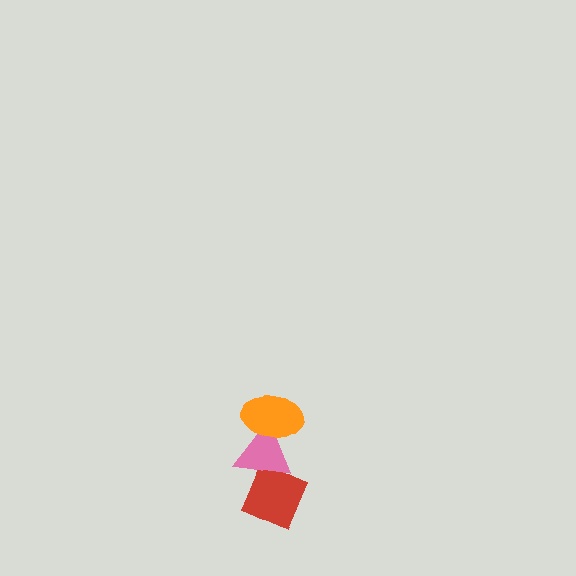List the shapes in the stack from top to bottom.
From top to bottom: the orange ellipse, the pink triangle, the red diamond.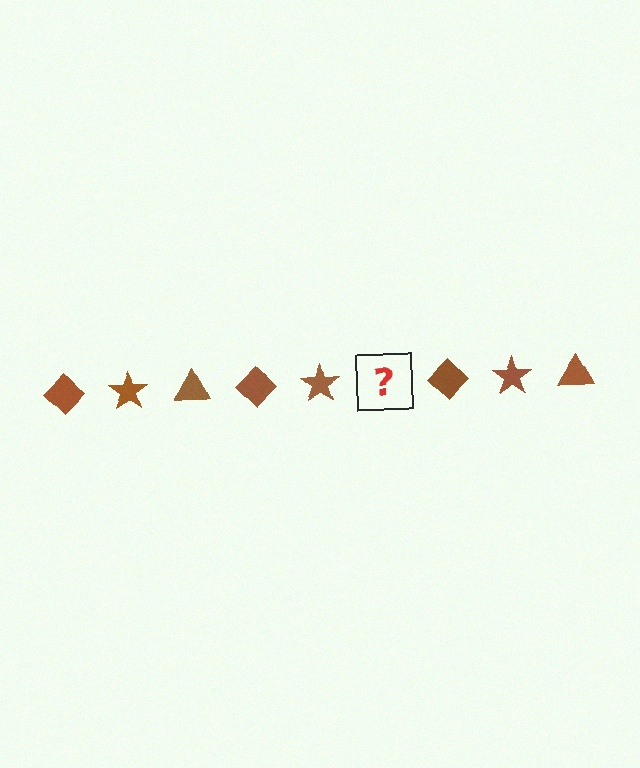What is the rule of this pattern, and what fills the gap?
The rule is that the pattern cycles through diamond, star, triangle shapes in brown. The gap should be filled with a brown triangle.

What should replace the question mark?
The question mark should be replaced with a brown triangle.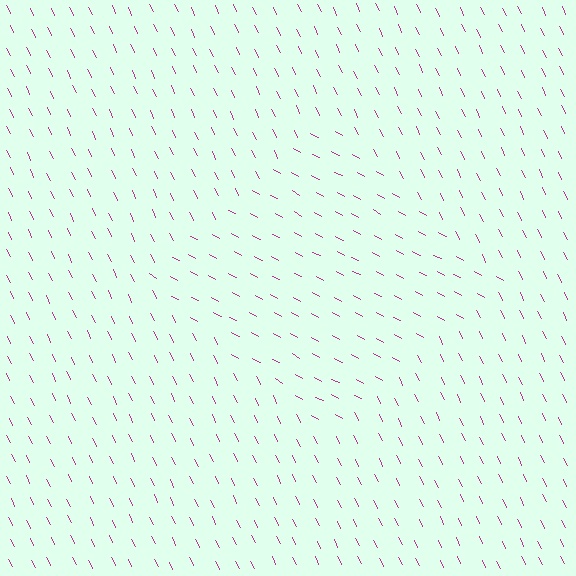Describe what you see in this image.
The image is filled with small magenta line segments. A diamond region in the image has lines oriented differently from the surrounding lines, creating a visible texture boundary.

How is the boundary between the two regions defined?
The boundary is defined purely by a change in line orientation (approximately 36 degrees difference). All lines are the same color and thickness.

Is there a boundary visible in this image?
Yes, there is a texture boundary formed by a change in line orientation.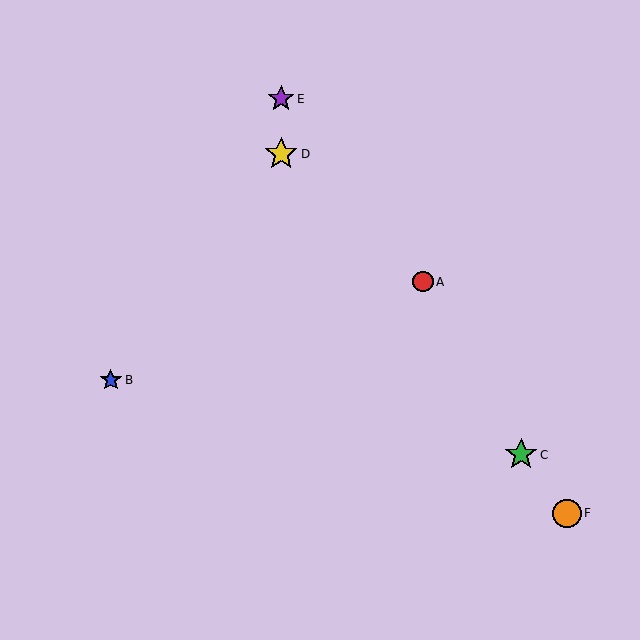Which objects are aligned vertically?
Objects D, E are aligned vertically.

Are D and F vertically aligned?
No, D is at x≈281 and F is at x≈567.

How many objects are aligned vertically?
2 objects (D, E) are aligned vertically.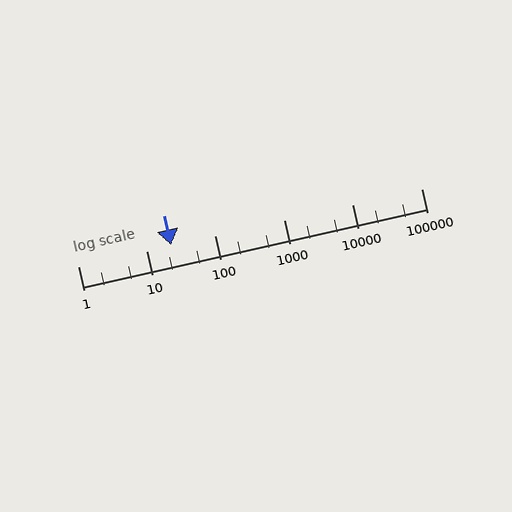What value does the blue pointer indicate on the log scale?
The pointer indicates approximately 23.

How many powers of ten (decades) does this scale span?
The scale spans 5 decades, from 1 to 100000.